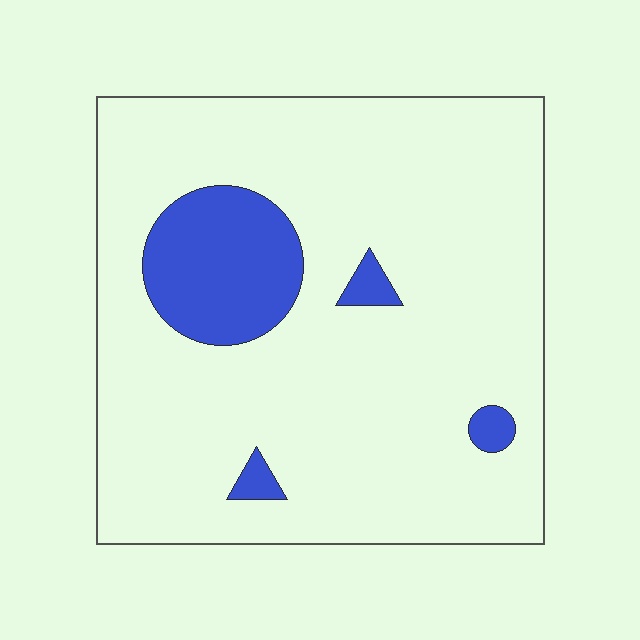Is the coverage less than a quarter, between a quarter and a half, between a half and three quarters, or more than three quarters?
Less than a quarter.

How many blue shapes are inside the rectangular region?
4.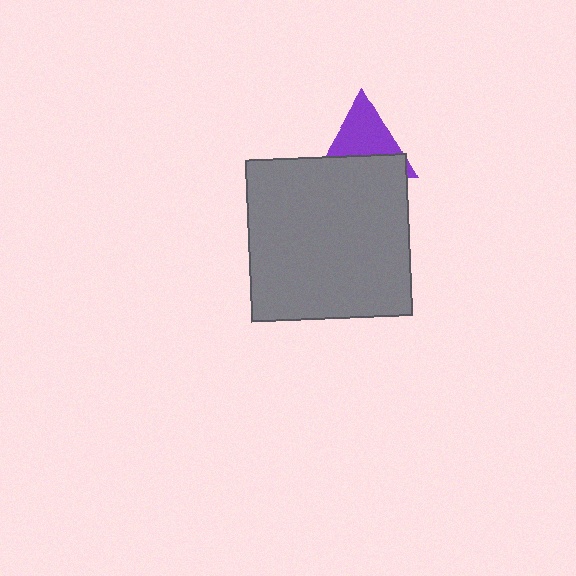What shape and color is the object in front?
The object in front is a gray square.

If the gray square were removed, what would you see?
You would see the complete purple triangle.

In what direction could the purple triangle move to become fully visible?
The purple triangle could move up. That would shift it out from behind the gray square entirely.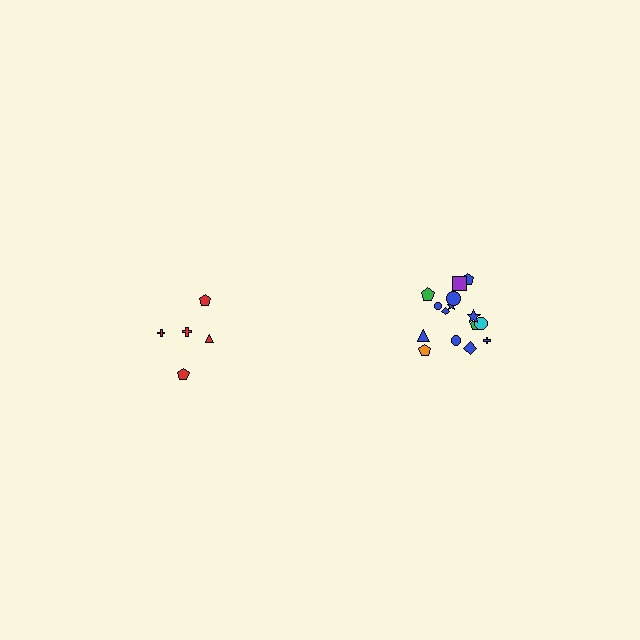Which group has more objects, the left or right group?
The right group.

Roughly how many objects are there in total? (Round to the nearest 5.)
Roughly 20 objects in total.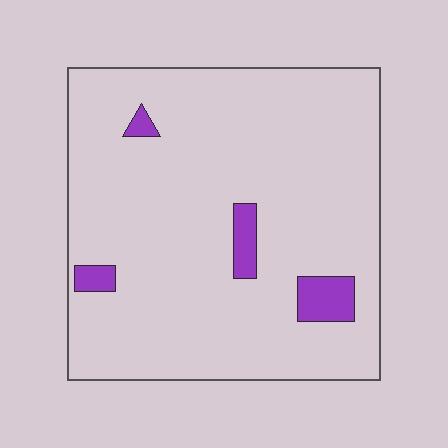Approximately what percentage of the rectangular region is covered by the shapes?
Approximately 5%.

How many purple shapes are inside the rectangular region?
4.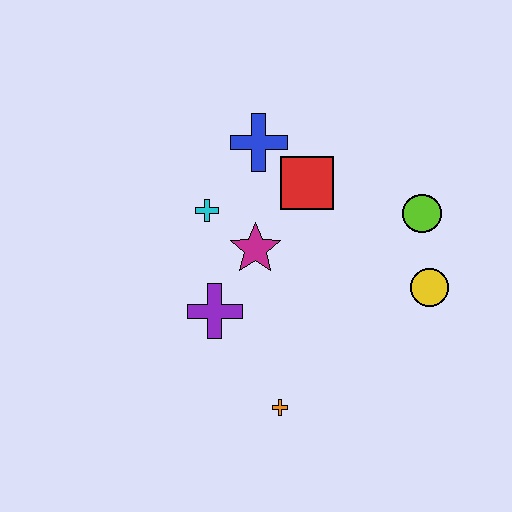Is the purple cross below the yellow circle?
Yes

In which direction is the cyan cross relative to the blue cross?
The cyan cross is below the blue cross.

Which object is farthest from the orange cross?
The blue cross is farthest from the orange cross.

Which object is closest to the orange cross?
The purple cross is closest to the orange cross.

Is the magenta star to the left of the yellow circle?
Yes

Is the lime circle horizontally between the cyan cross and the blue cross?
No